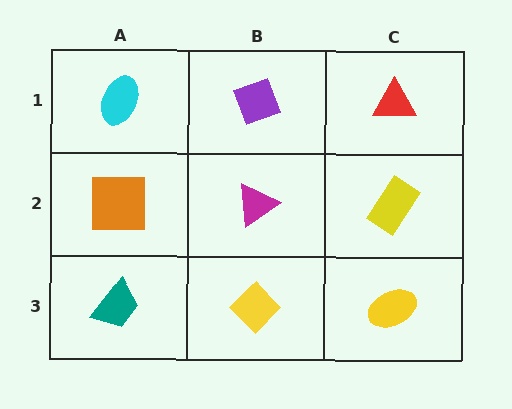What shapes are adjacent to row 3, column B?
A magenta triangle (row 2, column B), a teal trapezoid (row 3, column A), a yellow ellipse (row 3, column C).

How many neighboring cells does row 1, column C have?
2.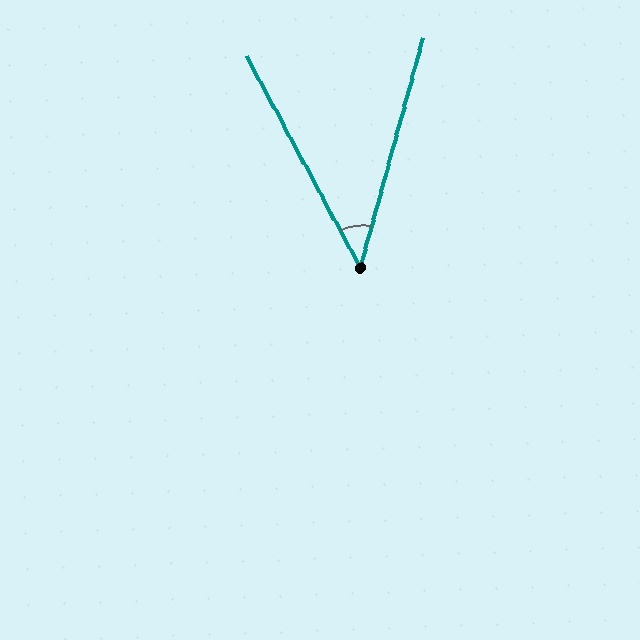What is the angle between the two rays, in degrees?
Approximately 44 degrees.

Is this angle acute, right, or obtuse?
It is acute.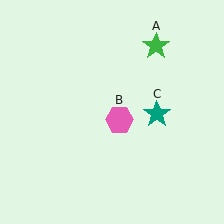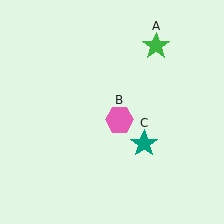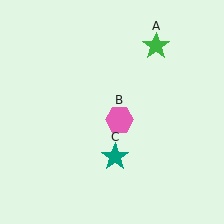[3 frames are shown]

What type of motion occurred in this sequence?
The teal star (object C) rotated clockwise around the center of the scene.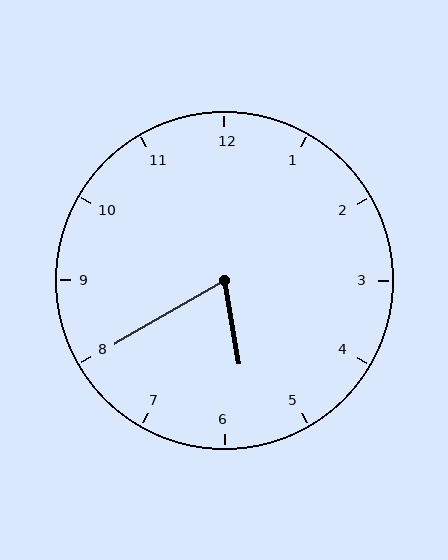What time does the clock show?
5:40.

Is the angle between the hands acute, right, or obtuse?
It is acute.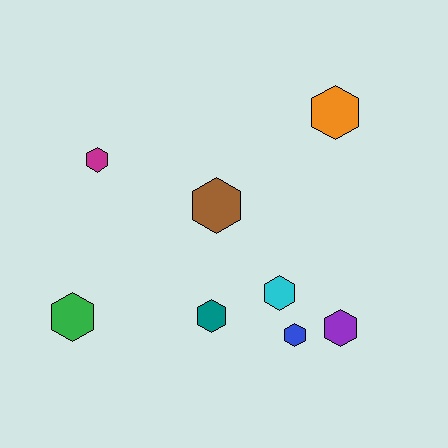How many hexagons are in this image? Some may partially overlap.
There are 8 hexagons.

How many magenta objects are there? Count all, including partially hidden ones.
There is 1 magenta object.